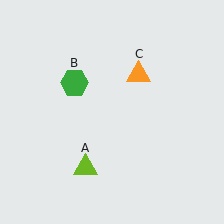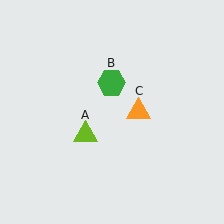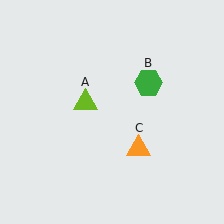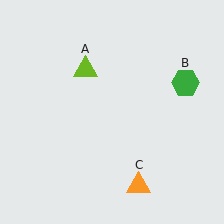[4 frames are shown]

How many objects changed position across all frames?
3 objects changed position: lime triangle (object A), green hexagon (object B), orange triangle (object C).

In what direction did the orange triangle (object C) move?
The orange triangle (object C) moved down.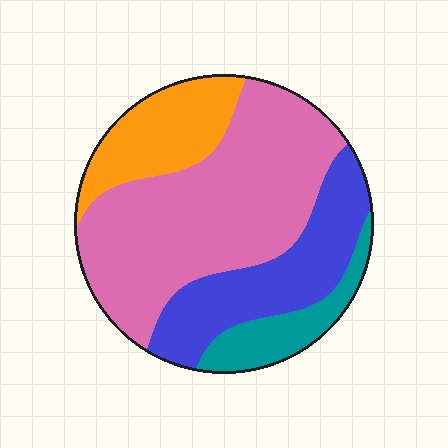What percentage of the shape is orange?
Orange covers 17% of the shape.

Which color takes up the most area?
Pink, at roughly 50%.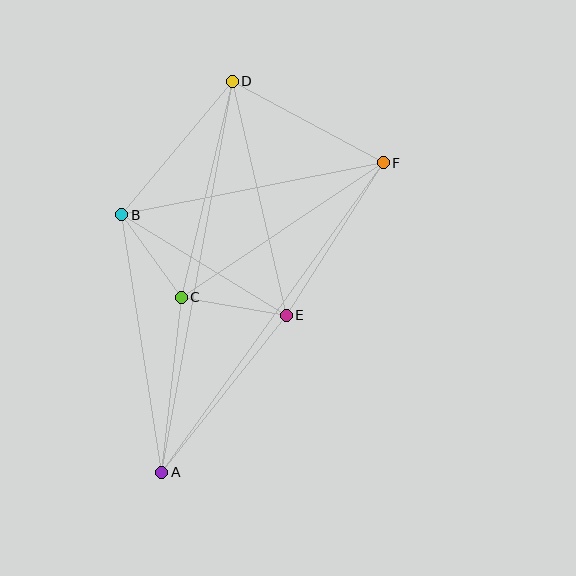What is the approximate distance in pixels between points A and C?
The distance between A and C is approximately 176 pixels.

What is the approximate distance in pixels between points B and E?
The distance between B and E is approximately 193 pixels.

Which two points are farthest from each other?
Points A and D are farthest from each other.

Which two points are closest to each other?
Points B and C are closest to each other.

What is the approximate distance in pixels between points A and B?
The distance between A and B is approximately 260 pixels.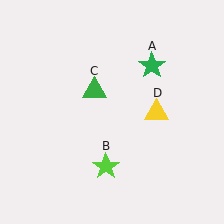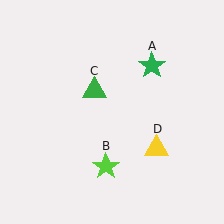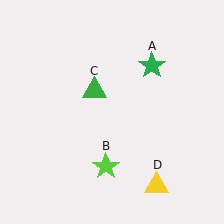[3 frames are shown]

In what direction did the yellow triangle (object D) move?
The yellow triangle (object D) moved down.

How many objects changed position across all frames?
1 object changed position: yellow triangle (object D).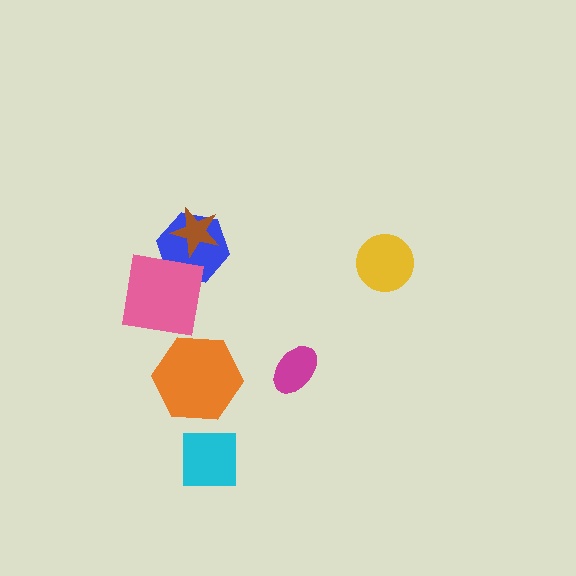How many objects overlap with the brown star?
1 object overlaps with the brown star.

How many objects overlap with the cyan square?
0 objects overlap with the cyan square.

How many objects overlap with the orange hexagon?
0 objects overlap with the orange hexagon.